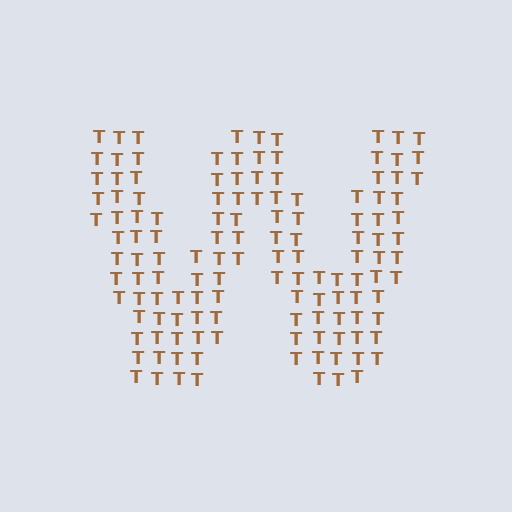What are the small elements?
The small elements are letter T's.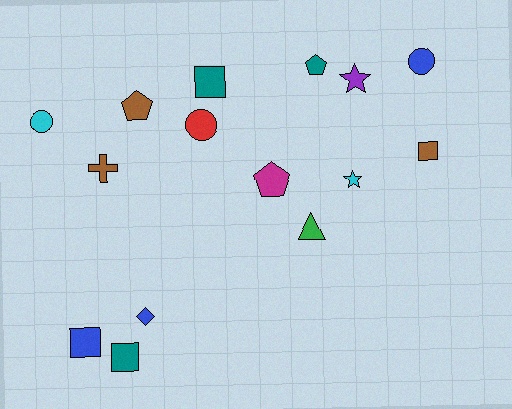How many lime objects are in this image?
There are no lime objects.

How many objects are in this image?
There are 15 objects.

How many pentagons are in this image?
There are 3 pentagons.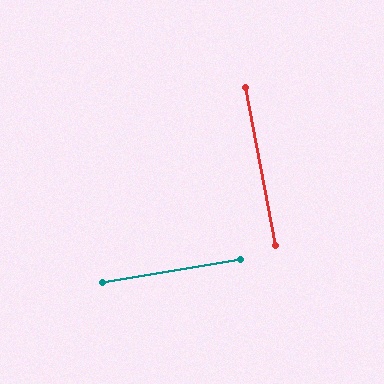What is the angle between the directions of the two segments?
Approximately 89 degrees.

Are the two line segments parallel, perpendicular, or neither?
Perpendicular — they meet at approximately 89°.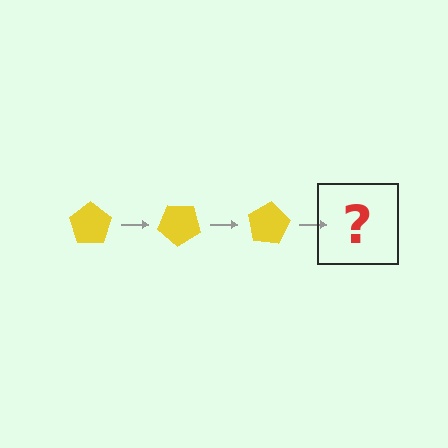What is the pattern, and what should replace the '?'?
The pattern is that the pentagon rotates 40 degrees each step. The '?' should be a yellow pentagon rotated 120 degrees.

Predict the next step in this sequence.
The next step is a yellow pentagon rotated 120 degrees.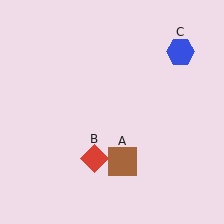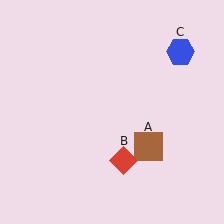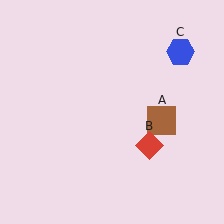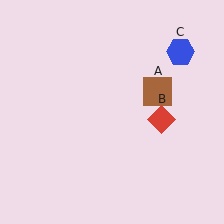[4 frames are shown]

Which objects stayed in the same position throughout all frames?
Blue hexagon (object C) remained stationary.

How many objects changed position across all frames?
2 objects changed position: brown square (object A), red diamond (object B).